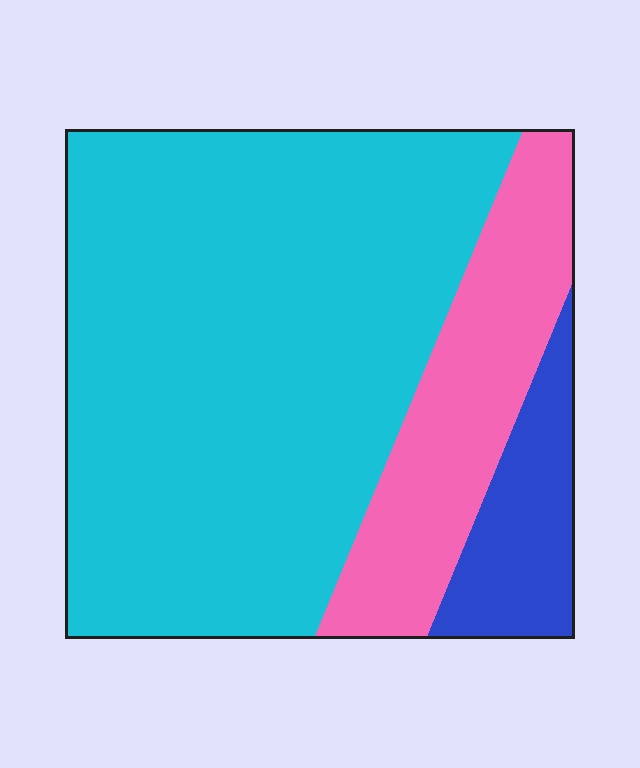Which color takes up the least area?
Blue, at roughly 10%.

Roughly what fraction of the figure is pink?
Pink covers about 20% of the figure.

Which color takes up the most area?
Cyan, at roughly 70%.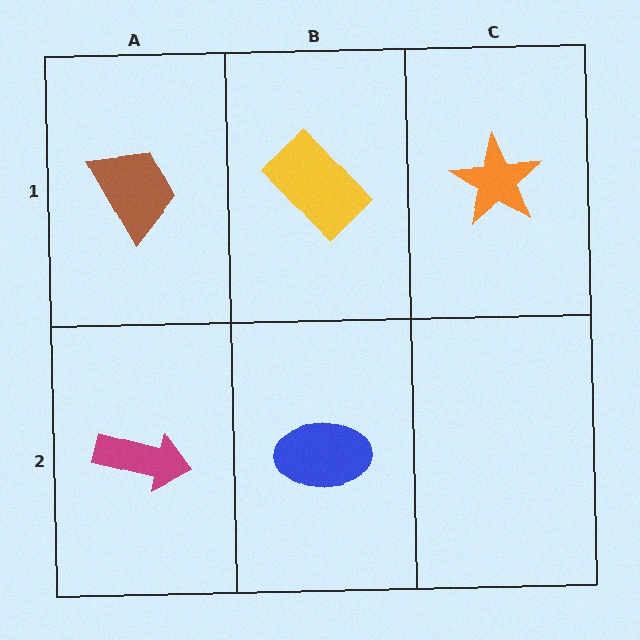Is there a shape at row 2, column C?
No, that cell is empty.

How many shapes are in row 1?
3 shapes.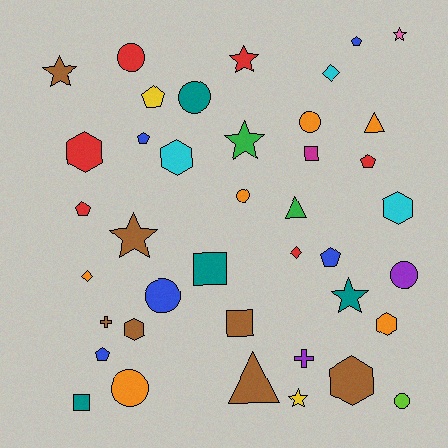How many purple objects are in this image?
There are 2 purple objects.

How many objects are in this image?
There are 40 objects.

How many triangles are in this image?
There are 3 triangles.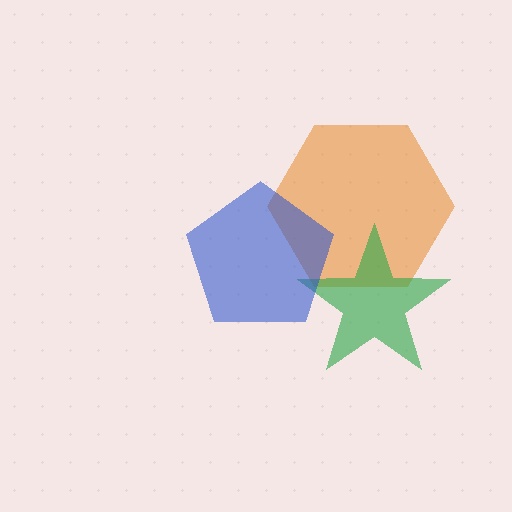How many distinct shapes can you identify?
There are 3 distinct shapes: an orange hexagon, a green star, a blue pentagon.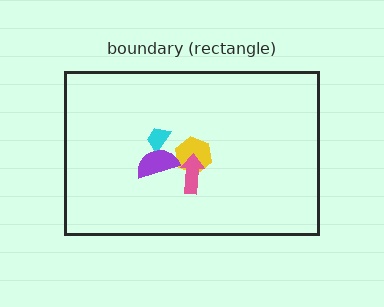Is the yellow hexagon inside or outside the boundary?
Inside.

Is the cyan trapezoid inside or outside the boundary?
Inside.